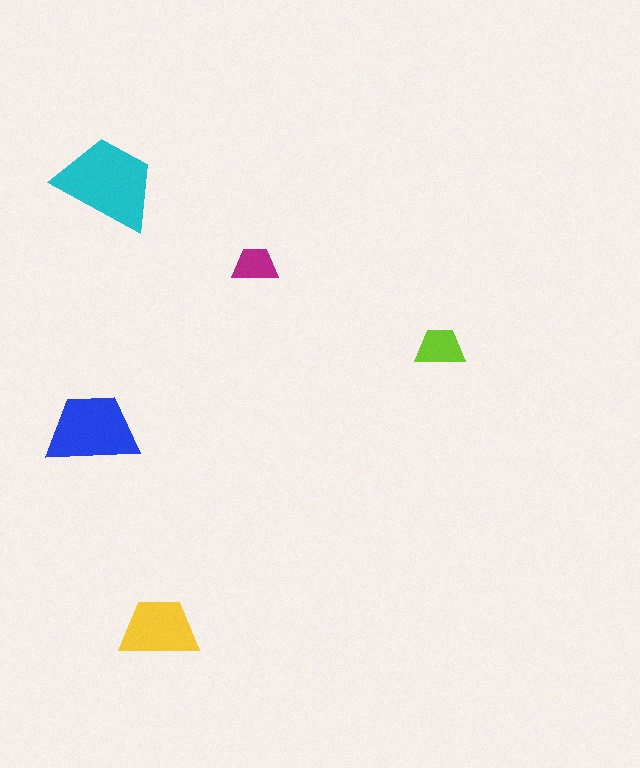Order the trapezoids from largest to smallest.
the cyan one, the blue one, the yellow one, the lime one, the magenta one.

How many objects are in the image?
There are 5 objects in the image.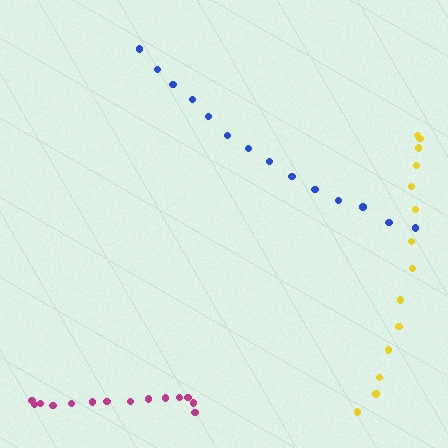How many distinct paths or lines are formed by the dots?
There are 3 distinct paths.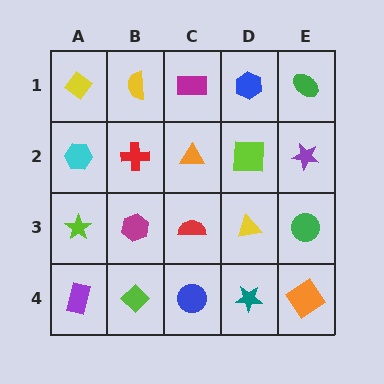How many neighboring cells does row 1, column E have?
2.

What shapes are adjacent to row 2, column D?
A blue hexagon (row 1, column D), a yellow triangle (row 3, column D), an orange triangle (row 2, column C), a purple star (row 2, column E).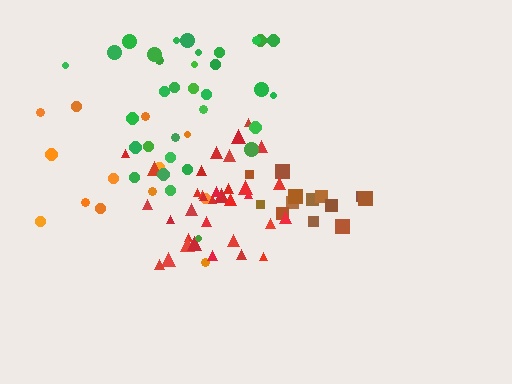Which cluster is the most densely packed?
Red.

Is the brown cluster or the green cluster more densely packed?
Green.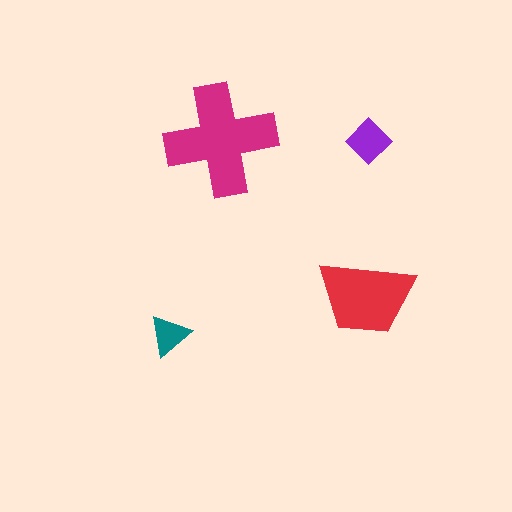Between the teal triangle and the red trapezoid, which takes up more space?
The red trapezoid.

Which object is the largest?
The magenta cross.